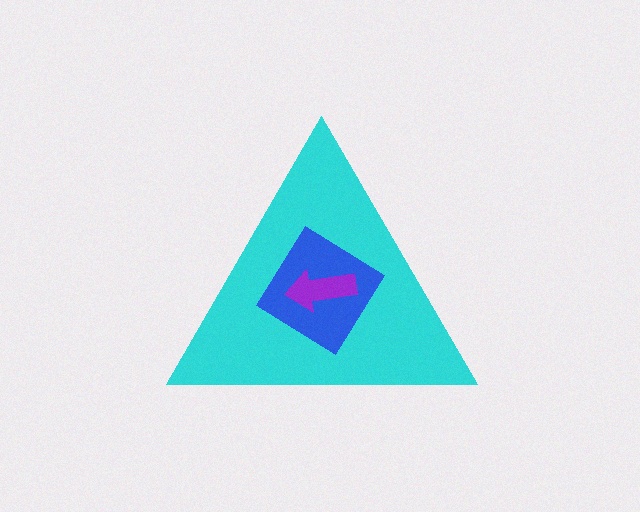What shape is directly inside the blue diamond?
The purple arrow.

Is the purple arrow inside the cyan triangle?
Yes.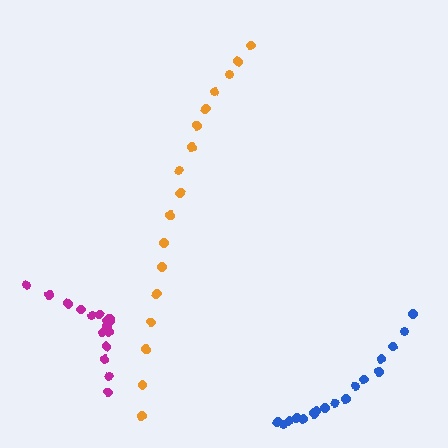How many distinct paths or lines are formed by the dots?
There are 3 distinct paths.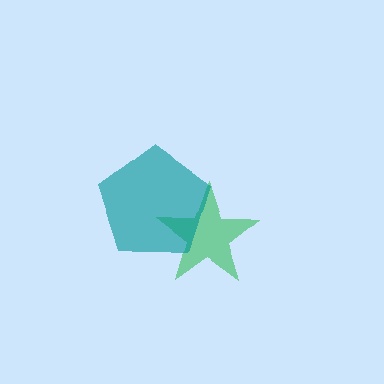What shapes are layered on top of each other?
The layered shapes are: a green star, a teal pentagon.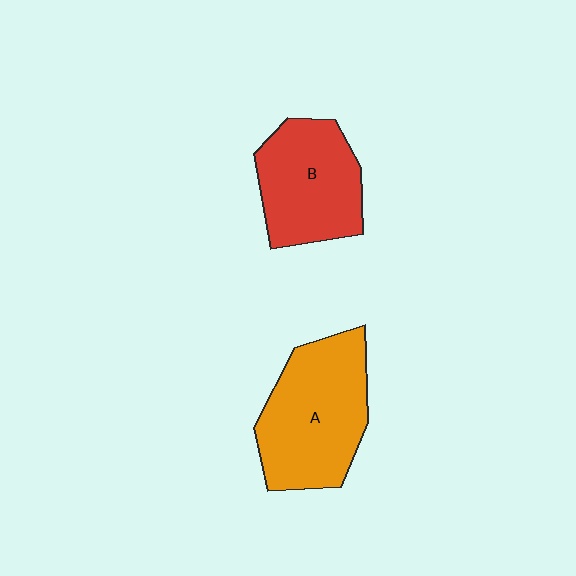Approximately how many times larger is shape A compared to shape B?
Approximately 1.2 times.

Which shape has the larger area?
Shape A (orange).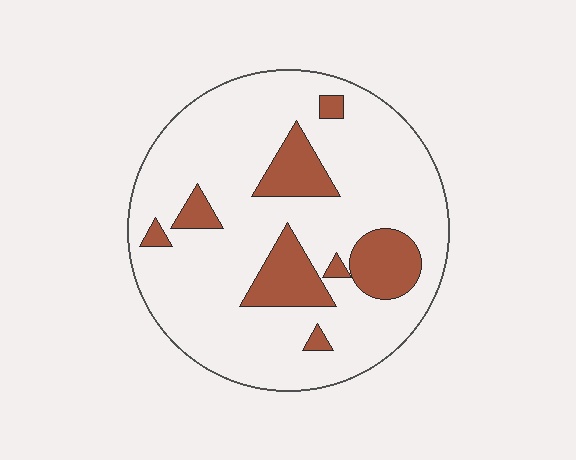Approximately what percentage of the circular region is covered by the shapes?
Approximately 20%.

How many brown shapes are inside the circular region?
8.